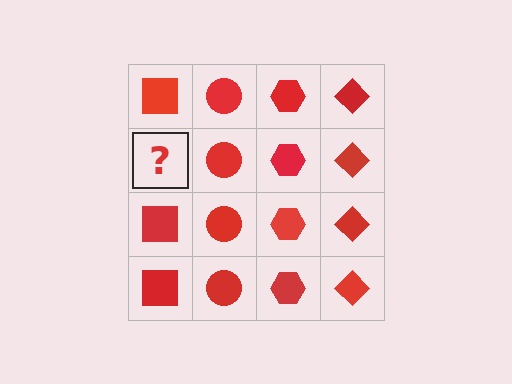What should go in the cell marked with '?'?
The missing cell should contain a red square.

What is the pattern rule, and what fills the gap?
The rule is that each column has a consistent shape. The gap should be filled with a red square.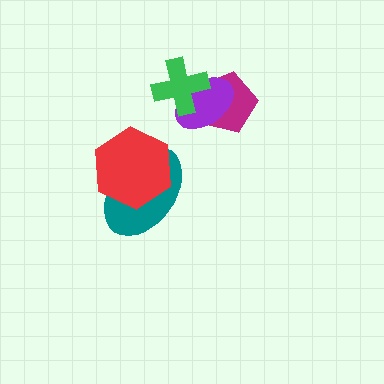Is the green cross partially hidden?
No, no other shape covers it.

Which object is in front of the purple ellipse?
The green cross is in front of the purple ellipse.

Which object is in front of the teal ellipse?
The red hexagon is in front of the teal ellipse.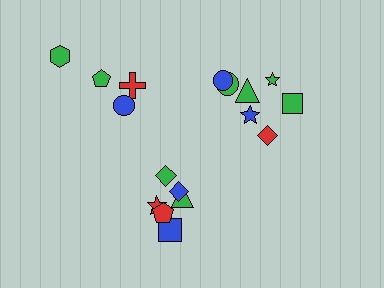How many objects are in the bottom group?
There are 6 objects.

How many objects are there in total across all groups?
There are 17 objects.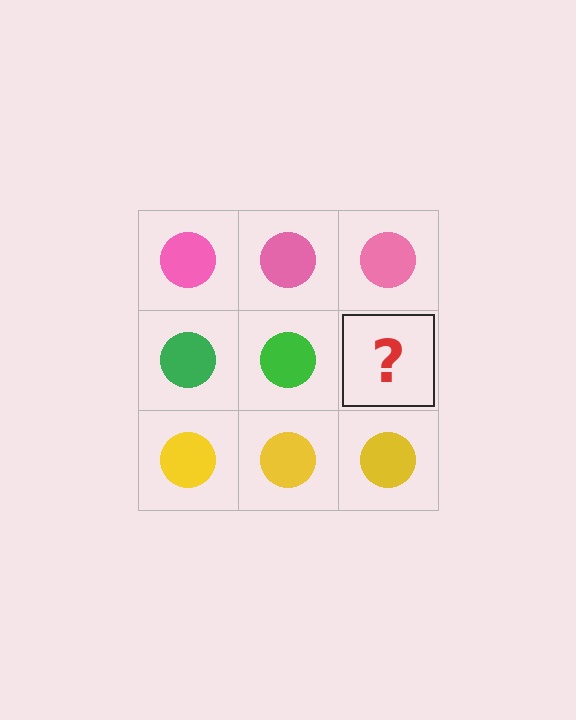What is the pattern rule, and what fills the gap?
The rule is that each row has a consistent color. The gap should be filled with a green circle.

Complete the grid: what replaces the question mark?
The question mark should be replaced with a green circle.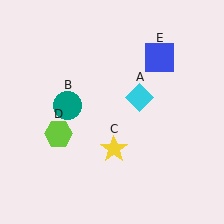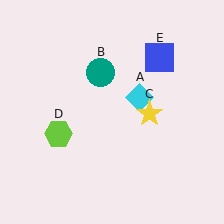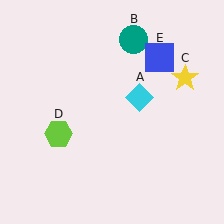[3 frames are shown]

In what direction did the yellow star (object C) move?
The yellow star (object C) moved up and to the right.